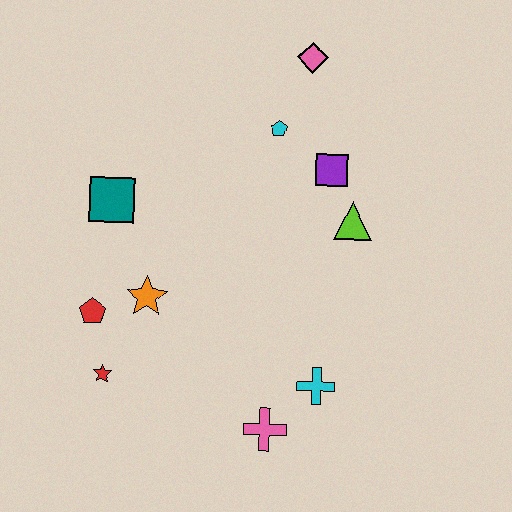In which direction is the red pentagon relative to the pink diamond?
The red pentagon is below the pink diamond.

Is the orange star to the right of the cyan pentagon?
No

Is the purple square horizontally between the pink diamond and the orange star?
No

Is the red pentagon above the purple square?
No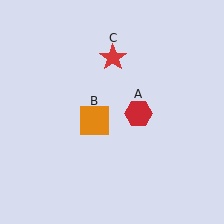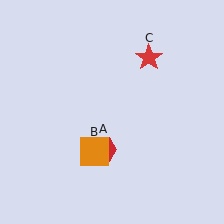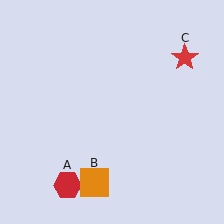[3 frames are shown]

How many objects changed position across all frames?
3 objects changed position: red hexagon (object A), orange square (object B), red star (object C).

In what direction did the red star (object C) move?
The red star (object C) moved right.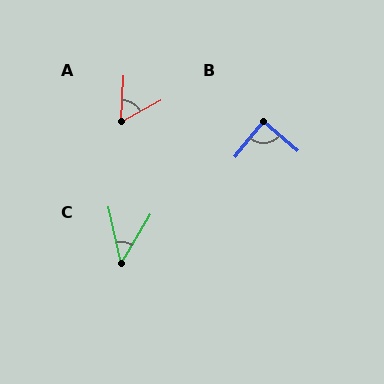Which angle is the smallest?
C, at approximately 44 degrees.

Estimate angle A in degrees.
Approximately 58 degrees.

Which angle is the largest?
B, at approximately 88 degrees.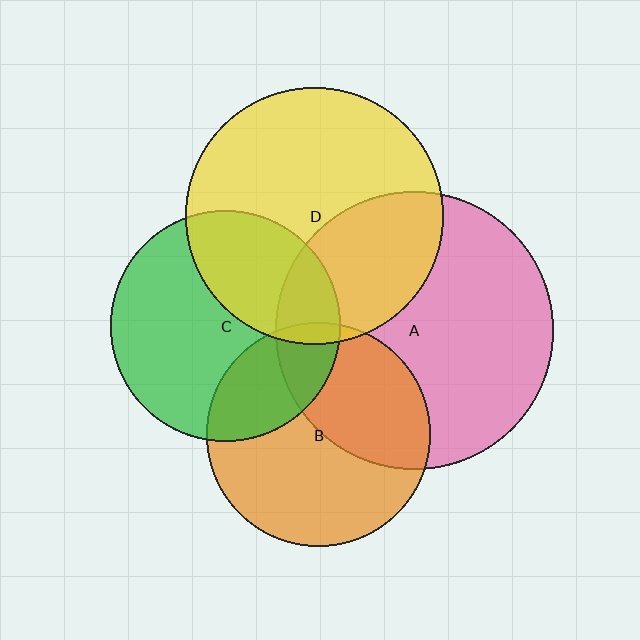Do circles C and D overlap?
Yes.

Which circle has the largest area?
Circle A (pink).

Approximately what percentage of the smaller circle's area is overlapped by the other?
Approximately 35%.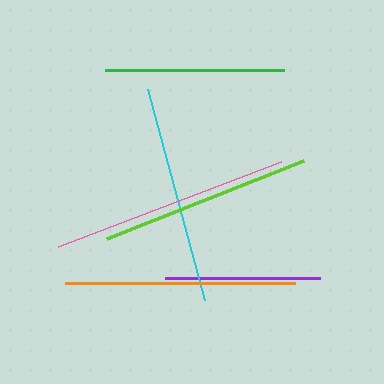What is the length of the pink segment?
The pink segment is approximately 239 pixels long.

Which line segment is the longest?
The pink line is the longest at approximately 239 pixels.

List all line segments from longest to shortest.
From longest to shortest: pink, orange, cyan, lime, green, purple.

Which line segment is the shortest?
The purple line is the shortest at approximately 155 pixels.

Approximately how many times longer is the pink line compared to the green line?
The pink line is approximately 1.3 times the length of the green line.